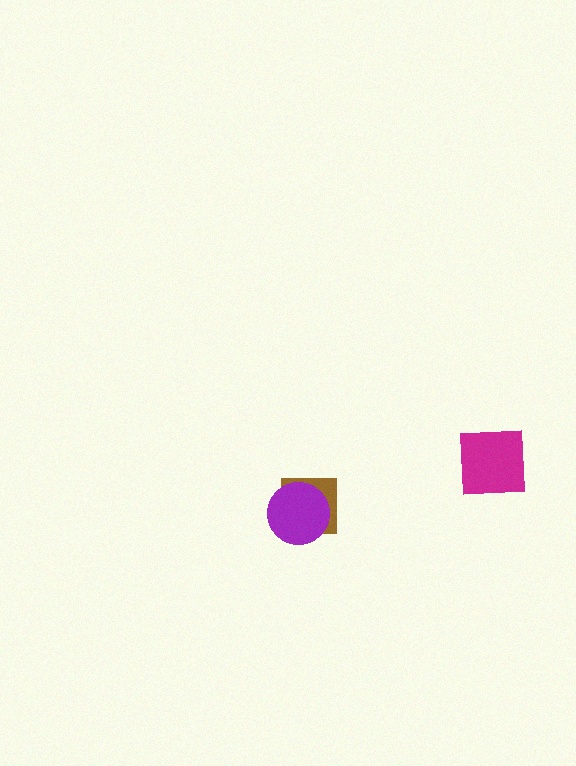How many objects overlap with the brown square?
1 object overlaps with the brown square.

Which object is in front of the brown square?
The purple circle is in front of the brown square.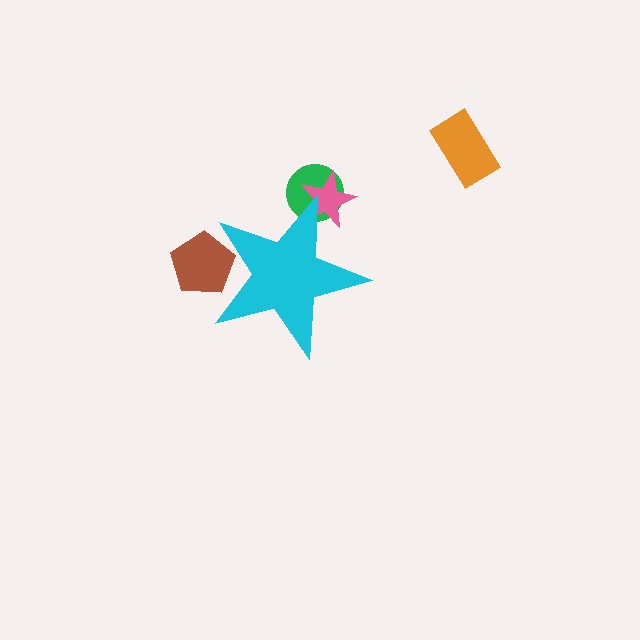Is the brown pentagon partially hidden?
Yes, the brown pentagon is partially hidden behind the cyan star.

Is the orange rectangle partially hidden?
No, the orange rectangle is fully visible.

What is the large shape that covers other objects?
A cyan star.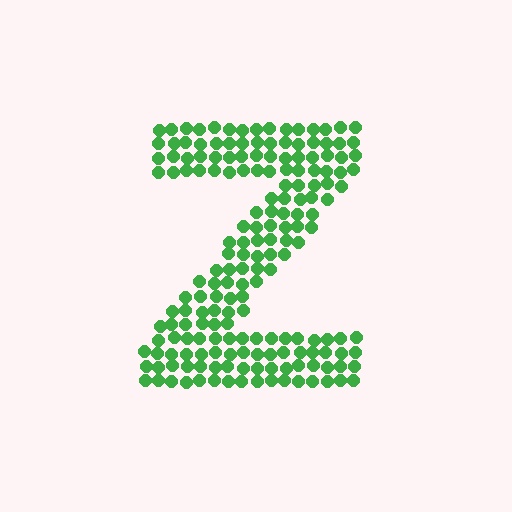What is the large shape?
The large shape is the letter Z.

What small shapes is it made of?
It is made of small circles.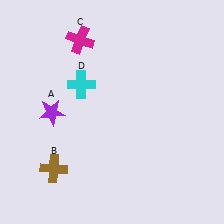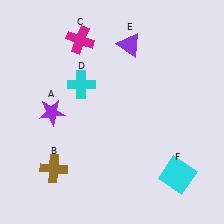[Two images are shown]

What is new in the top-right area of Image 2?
A purple triangle (E) was added in the top-right area of Image 2.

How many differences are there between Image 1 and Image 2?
There are 2 differences between the two images.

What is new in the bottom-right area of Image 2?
A cyan square (F) was added in the bottom-right area of Image 2.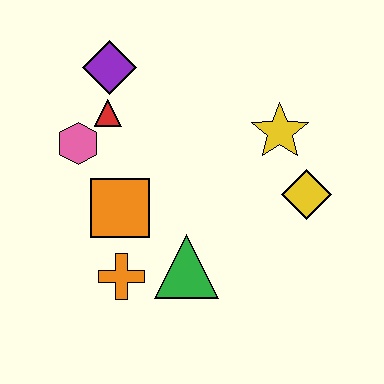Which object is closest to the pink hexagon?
The red triangle is closest to the pink hexagon.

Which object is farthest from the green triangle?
The purple diamond is farthest from the green triangle.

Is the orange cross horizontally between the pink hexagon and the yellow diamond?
Yes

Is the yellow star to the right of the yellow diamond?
No